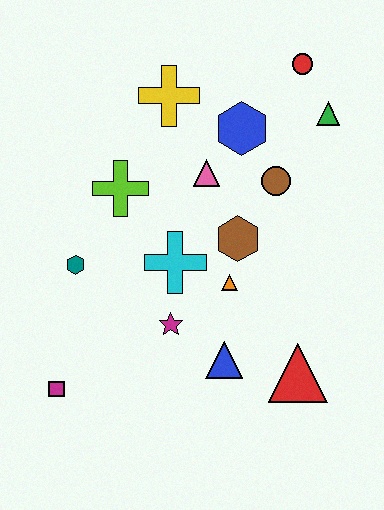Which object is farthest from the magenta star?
The red circle is farthest from the magenta star.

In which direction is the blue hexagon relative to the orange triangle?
The blue hexagon is above the orange triangle.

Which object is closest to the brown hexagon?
The orange triangle is closest to the brown hexagon.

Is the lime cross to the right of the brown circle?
No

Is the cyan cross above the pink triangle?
No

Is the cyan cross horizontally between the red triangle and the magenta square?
Yes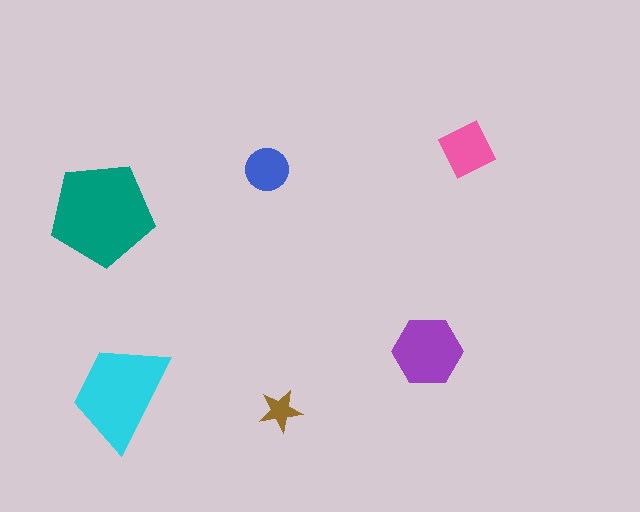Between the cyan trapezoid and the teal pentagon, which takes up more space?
The teal pentagon.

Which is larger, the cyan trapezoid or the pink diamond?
The cyan trapezoid.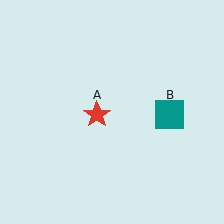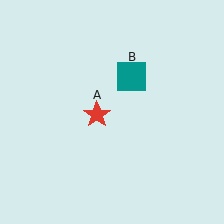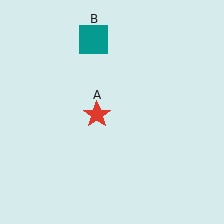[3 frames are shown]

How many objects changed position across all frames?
1 object changed position: teal square (object B).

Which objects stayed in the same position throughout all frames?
Red star (object A) remained stationary.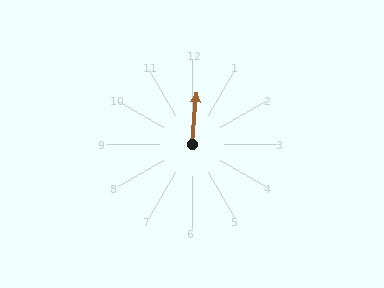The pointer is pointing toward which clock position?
Roughly 12 o'clock.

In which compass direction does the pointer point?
North.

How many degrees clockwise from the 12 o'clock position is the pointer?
Approximately 5 degrees.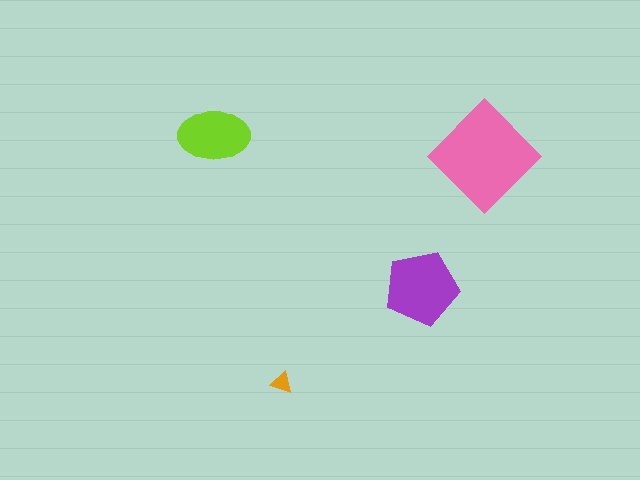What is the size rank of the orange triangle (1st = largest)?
4th.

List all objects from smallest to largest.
The orange triangle, the lime ellipse, the purple pentagon, the pink diamond.